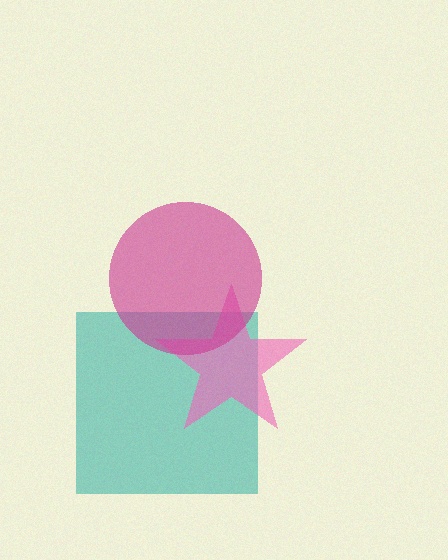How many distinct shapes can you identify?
There are 3 distinct shapes: a teal square, a pink star, a magenta circle.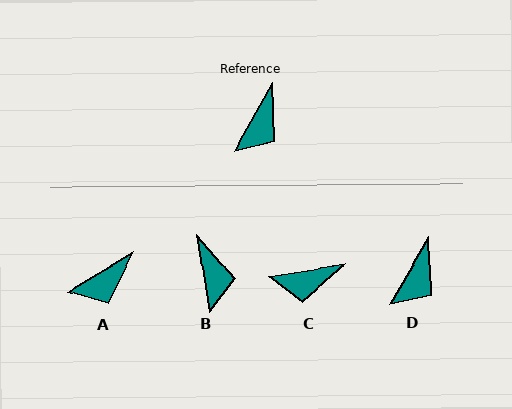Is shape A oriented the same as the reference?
No, it is off by about 29 degrees.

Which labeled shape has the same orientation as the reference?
D.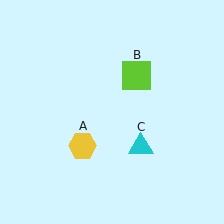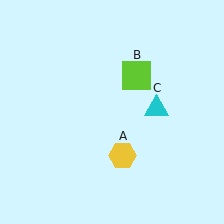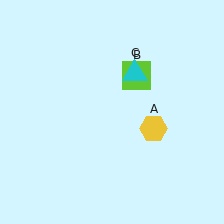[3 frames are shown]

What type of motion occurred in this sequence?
The yellow hexagon (object A), cyan triangle (object C) rotated counterclockwise around the center of the scene.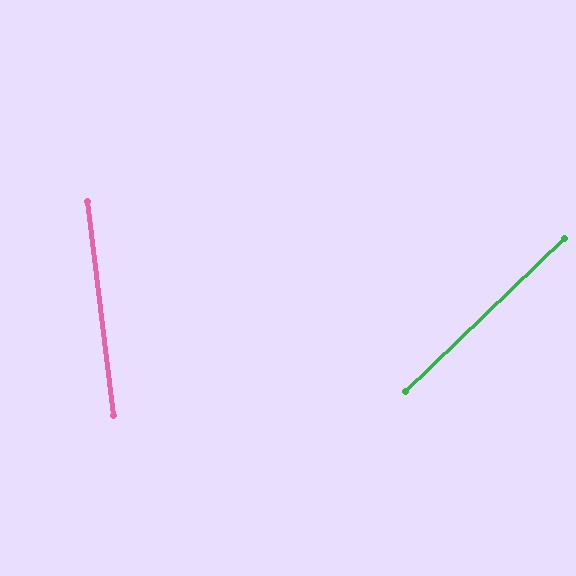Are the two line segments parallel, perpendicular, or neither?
Neither parallel nor perpendicular — they differ by about 53°.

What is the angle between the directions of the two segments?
Approximately 53 degrees.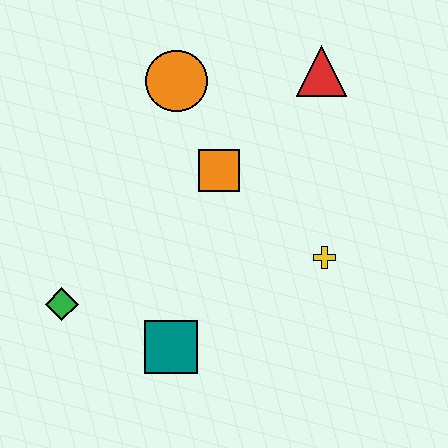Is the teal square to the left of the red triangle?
Yes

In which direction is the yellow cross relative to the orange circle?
The yellow cross is below the orange circle.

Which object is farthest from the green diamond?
The red triangle is farthest from the green diamond.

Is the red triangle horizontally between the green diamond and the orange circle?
No